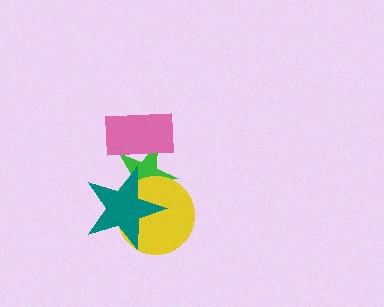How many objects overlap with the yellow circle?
2 objects overlap with the yellow circle.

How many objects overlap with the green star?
3 objects overlap with the green star.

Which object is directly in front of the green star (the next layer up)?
The pink rectangle is directly in front of the green star.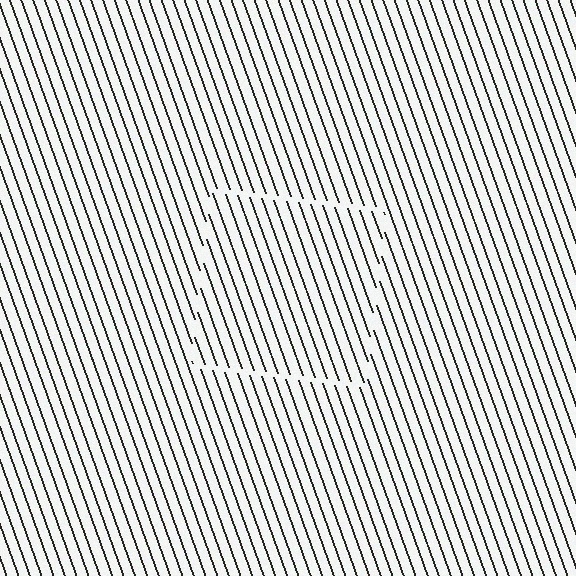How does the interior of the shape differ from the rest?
The interior of the shape contains the same grating, shifted by half a period — the contour is defined by the phase discontinuity where line-ends from the inner and outer gratings abut.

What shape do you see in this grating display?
An illusory square. The interior of the shape contains the same grating, shifted by half a period — the contour is defined by the phase discontinuity where line-ends from the inner and outer gratings abut.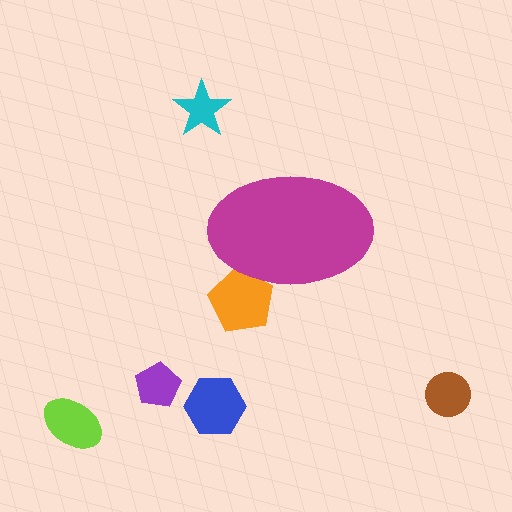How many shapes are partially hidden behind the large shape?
1 shape is partially hidden.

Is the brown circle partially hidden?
No, the brown circle is fully visible.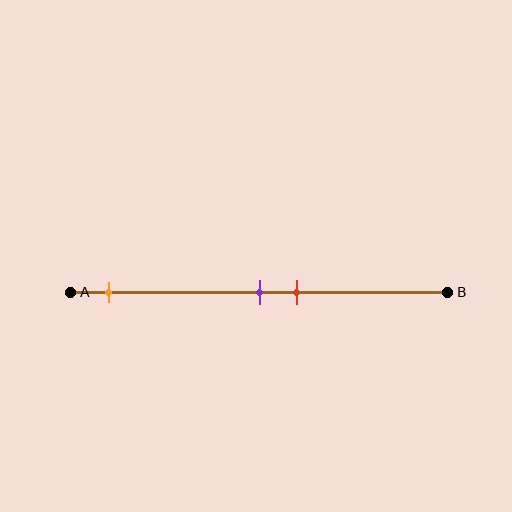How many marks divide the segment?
There are 3 marks dividing the segment.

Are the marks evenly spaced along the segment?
No, the marks are not evenly spaced.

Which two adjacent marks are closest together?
The purple and red marks are the closest adjacent pair.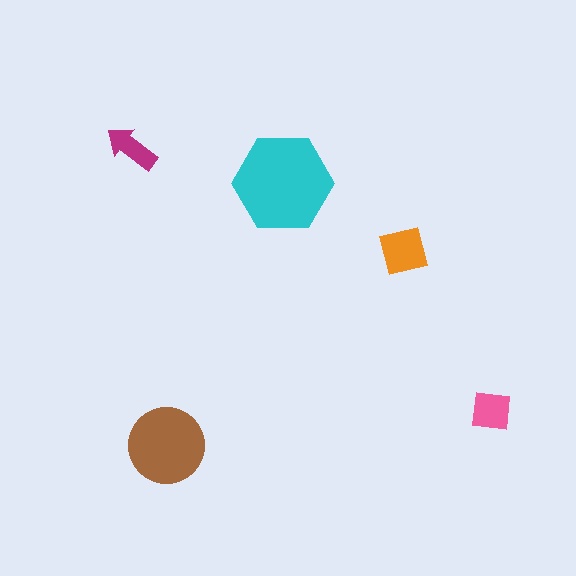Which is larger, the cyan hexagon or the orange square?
The cyan hexagon.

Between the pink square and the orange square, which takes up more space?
The orange square.